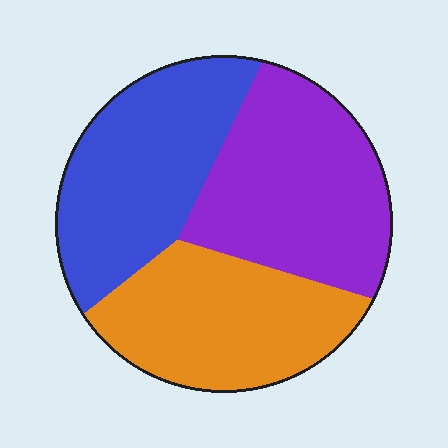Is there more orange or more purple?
Purple.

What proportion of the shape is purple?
Purple takes up between a quarter and a half of the shape.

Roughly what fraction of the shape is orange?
Orange takes up about one third (1/3) of the shape.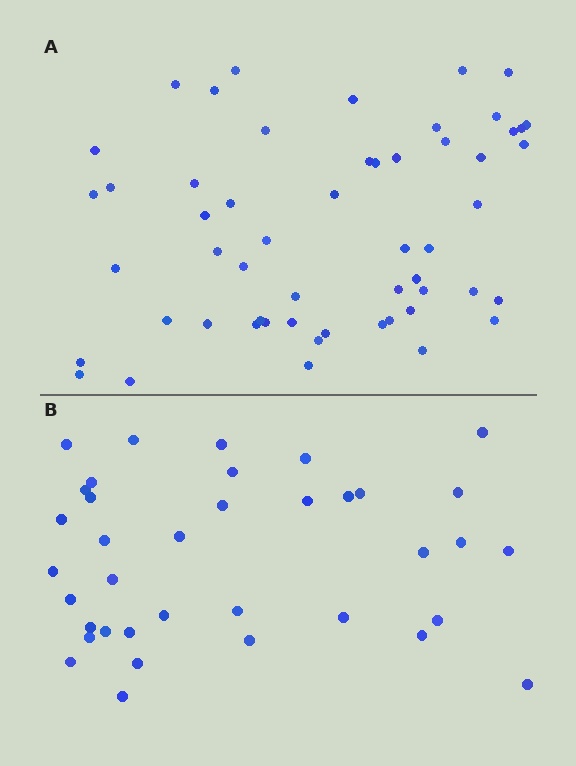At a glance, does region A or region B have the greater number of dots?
Region A (the top region) has more dots.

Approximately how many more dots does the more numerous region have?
Region A has approximately 20 more dots than region B.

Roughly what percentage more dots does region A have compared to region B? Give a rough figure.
About 50% more.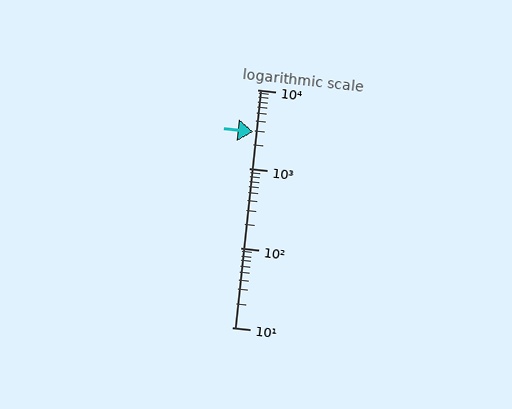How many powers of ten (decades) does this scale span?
The scale spans 3 decades, from 10 to 10000.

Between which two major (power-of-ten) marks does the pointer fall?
The pointer is between 1000 and 10000.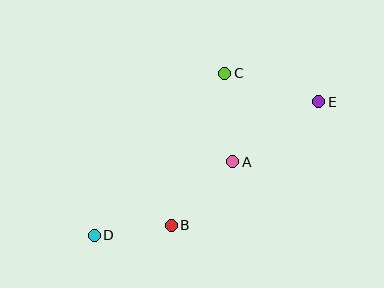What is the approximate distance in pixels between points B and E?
The distance between B and E is approximately 192 pixels.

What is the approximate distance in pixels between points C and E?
The distance between C and E is approximately 98 pixels.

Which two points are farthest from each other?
Points D and E are farthest from each other.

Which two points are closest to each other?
Points B and D are closest to each other.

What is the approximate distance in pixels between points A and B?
The distance between A and B is approximately 89 pixels.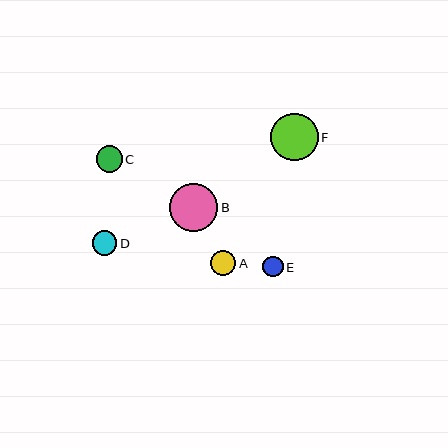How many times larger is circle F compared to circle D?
Circle F is approximately 1.9 times the size of circle D.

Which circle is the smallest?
Circle E is the smallest with a size of approximately 20 pixels.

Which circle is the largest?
Circle B is the largest with a size of approximately 48 pixels.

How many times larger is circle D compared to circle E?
Circle D is approximately 1.2 times the size of circle E.